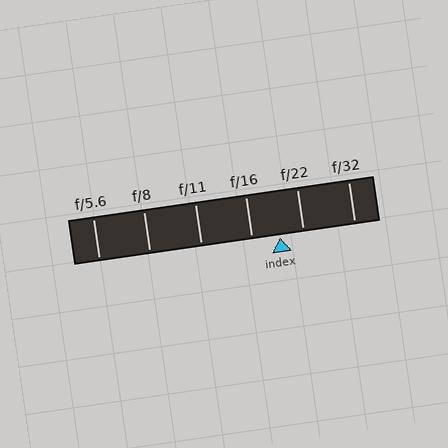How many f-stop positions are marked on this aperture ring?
There are 6 f-stop positions marked.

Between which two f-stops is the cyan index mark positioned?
The index mark is between f/16 and f/22.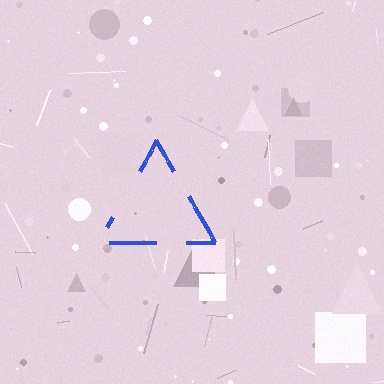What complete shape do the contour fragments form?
The contour fragments form a triangle.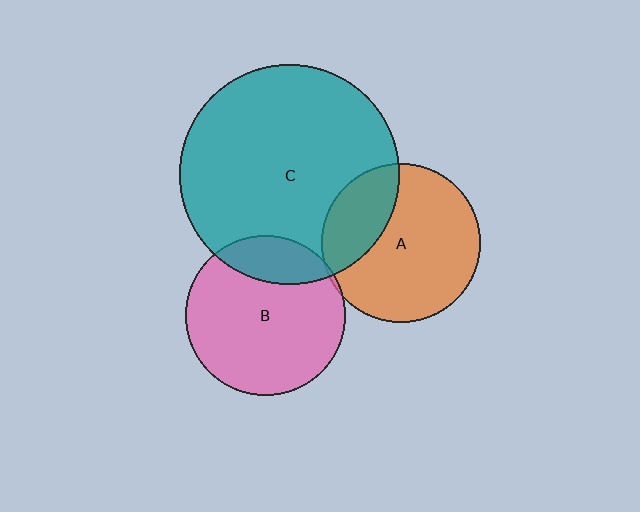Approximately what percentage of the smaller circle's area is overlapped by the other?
Approximately 30%.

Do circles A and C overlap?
Yes.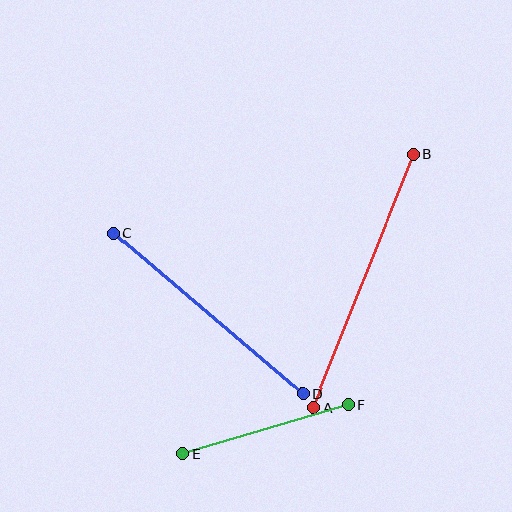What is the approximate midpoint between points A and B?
The midpoint is at approximately (363, 281) pixels.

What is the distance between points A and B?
The distance is approximately 272 pixels.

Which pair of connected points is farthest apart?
Points A and B are farthest apart.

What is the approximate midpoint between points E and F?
The midpoint is at approximately (265, 429) pixels.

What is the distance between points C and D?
The distance is approximately 249 pixels.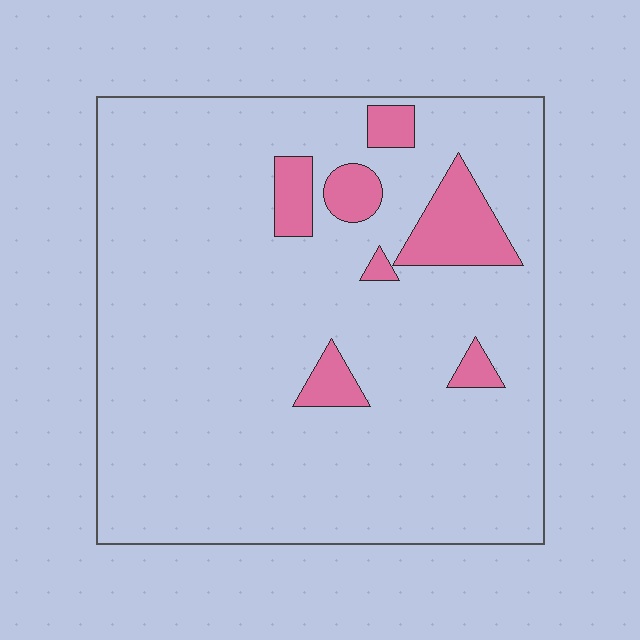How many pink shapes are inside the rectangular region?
7.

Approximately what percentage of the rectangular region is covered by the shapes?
Approximately 10%.